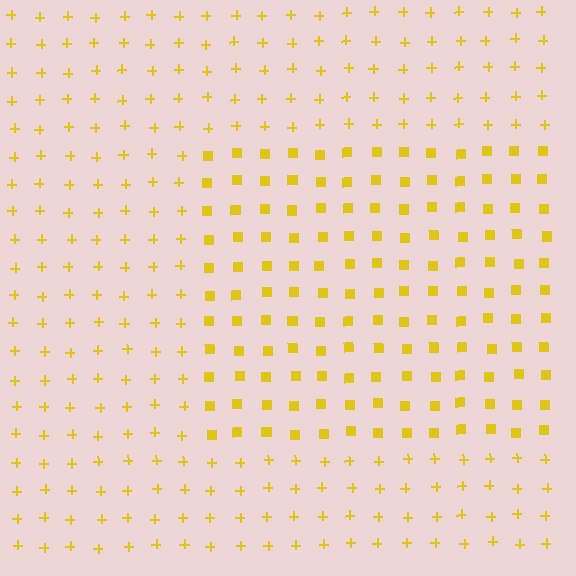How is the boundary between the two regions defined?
The boundary is defined by a change in element shape: squares inside vs. plus signs outside. All elements share the same color and spacing.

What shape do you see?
I see a rectangle.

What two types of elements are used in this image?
The image uses squares inside the rectangle region and plus signs outside it.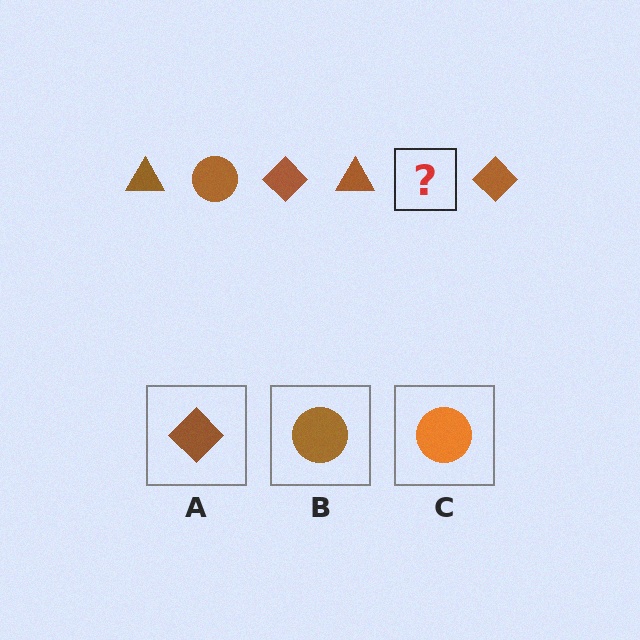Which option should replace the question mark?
Option B.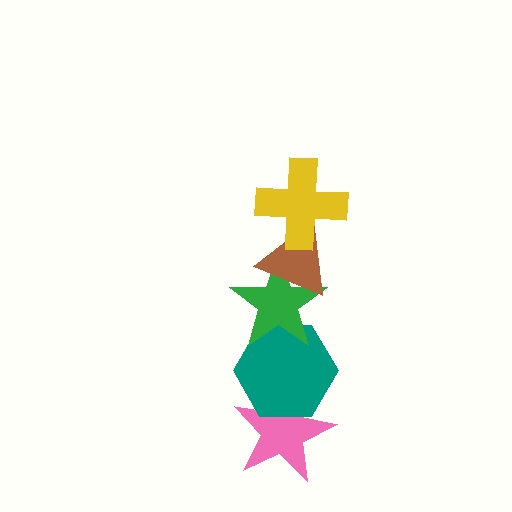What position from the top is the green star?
The green star is 3rd from the top.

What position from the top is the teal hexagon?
The teal hexagon is 4th from the top.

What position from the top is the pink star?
The pink star is 5th from the top.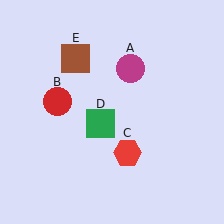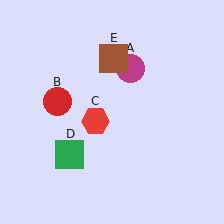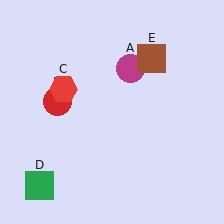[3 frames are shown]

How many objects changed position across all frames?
3 objects changed position: red hexagon (object C), green square (object D), brown square (object E).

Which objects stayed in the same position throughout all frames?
Magenta circle (object A) and red circle (object B) remained stationary.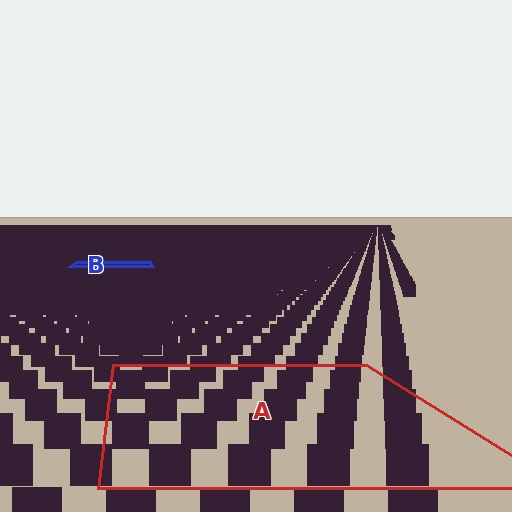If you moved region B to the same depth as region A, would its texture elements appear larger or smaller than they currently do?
They would appear larger. At a closer depth, the same texture elements are projected at a bigger on-screen size.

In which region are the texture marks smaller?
The texture marks are smaller in region B, because it is farther away.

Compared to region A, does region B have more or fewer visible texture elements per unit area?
Region B has more texture elements per unit area — they are packed more densely because it is farther away.